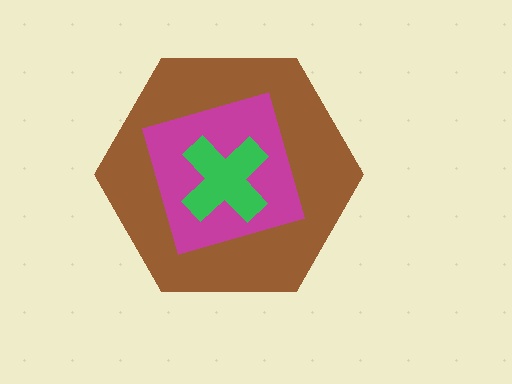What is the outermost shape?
The brown hexagon.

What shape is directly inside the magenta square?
The green cross.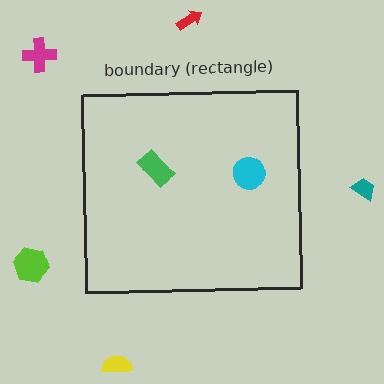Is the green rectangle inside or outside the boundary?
Inside.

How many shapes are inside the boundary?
2 inside, 5 outside.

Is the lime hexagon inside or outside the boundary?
Outside.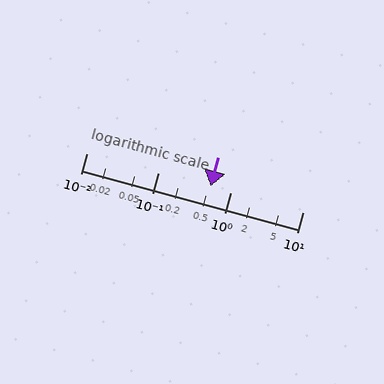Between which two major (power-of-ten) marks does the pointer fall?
The pointer is between 0.1 and 1.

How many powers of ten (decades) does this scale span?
The scale spans 3 decades, from 0.01 to 10.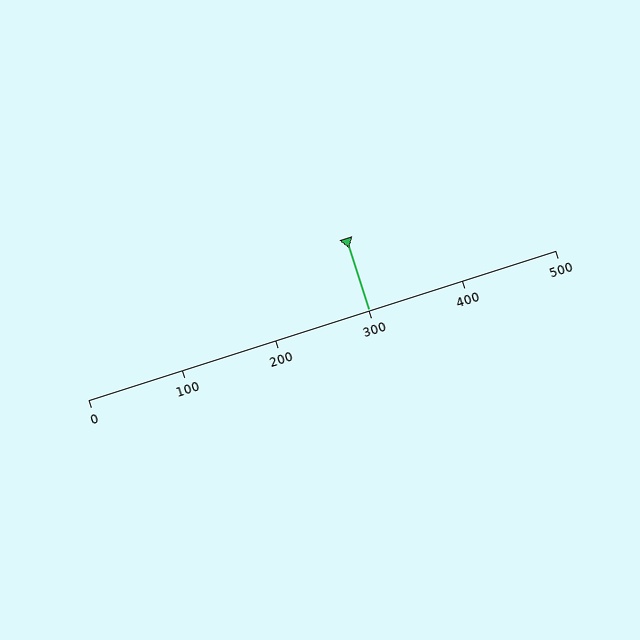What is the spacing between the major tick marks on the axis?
The major ticks are spaced 100 apart.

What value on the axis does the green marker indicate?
The marker indicates approximately 300.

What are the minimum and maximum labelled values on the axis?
The axis runs from 0 to 500.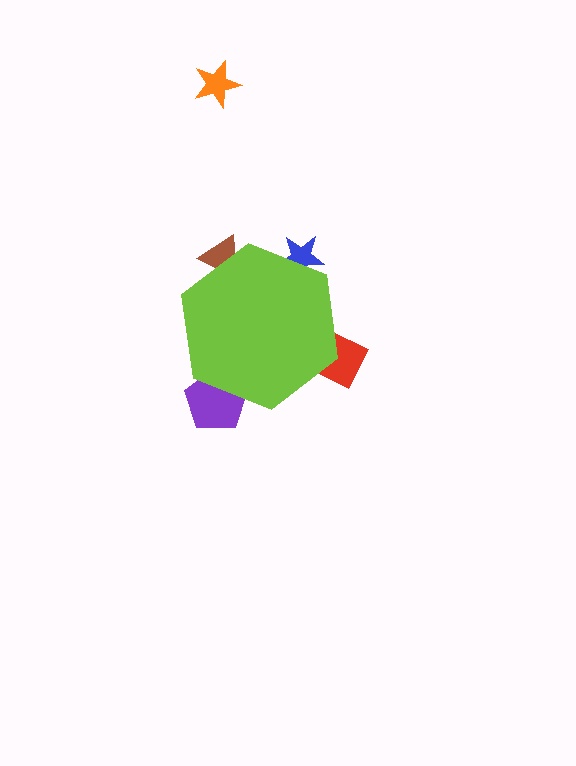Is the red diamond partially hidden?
Yes, the red diamond is partially hidden behind the lime hexagon.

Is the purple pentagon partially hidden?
Yes, the purple pentagon is partially hidden behind the lime hexagon.